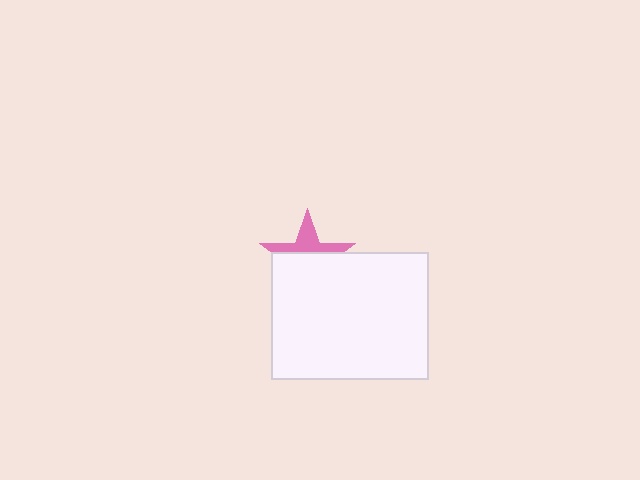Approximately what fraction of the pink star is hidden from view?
Roughly 63% of the pink star is hidden behind the white rectangle.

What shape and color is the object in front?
The object in front is a white rectangle.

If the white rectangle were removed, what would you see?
You would see the complete pink star.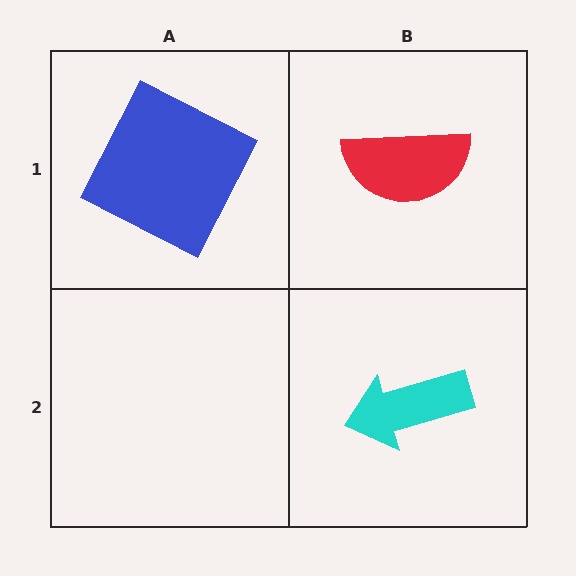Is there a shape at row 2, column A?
No, that cell is empty.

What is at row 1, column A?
A blue square.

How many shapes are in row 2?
1 shape.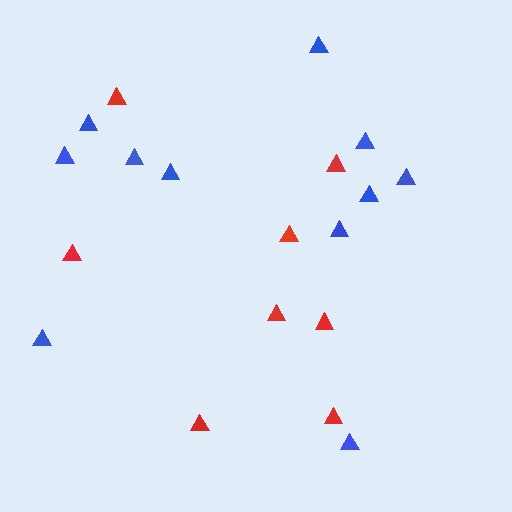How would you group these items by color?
There are 2 groups: one group of red triangles (8) and one group of blue triangles (11).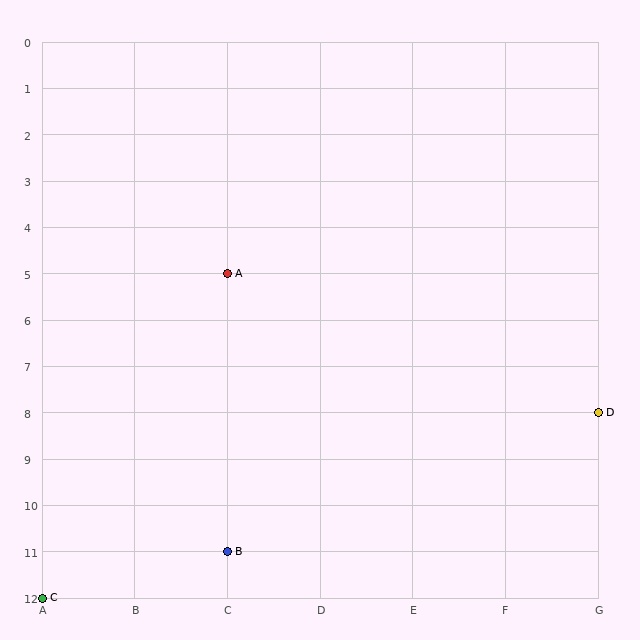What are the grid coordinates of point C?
Point C is at grid coordinates (A, 12).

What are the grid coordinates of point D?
Point D is at grid coordinates (G, 8).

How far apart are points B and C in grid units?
Points B and C are 2 columns and 1 row apart (about 2.2 grid units diagonally).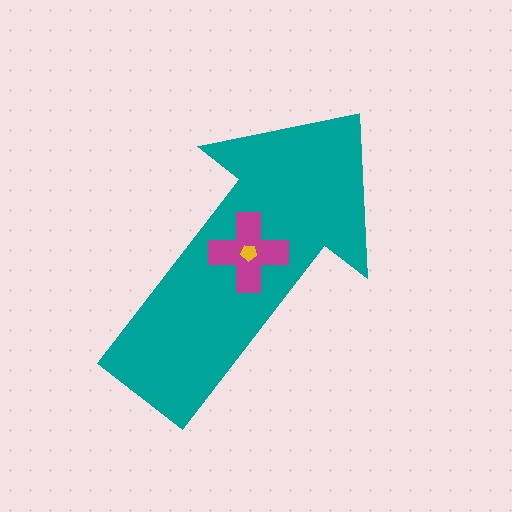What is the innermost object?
The yellow pentagon.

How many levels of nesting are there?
3.